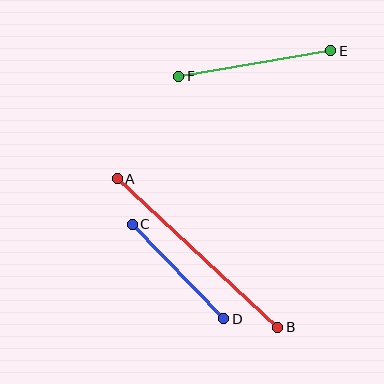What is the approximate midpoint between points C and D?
The midpoint is at approximately (178, 272) pixels.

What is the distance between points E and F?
The distance is approximately 154 pixels.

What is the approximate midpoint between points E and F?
The midpoint is at approximately (255, 64) pixels.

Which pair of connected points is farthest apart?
Points A and B are farthest apart.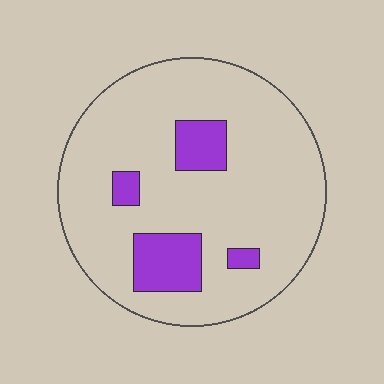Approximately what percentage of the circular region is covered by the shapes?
Approximately 15%.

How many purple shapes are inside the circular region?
4.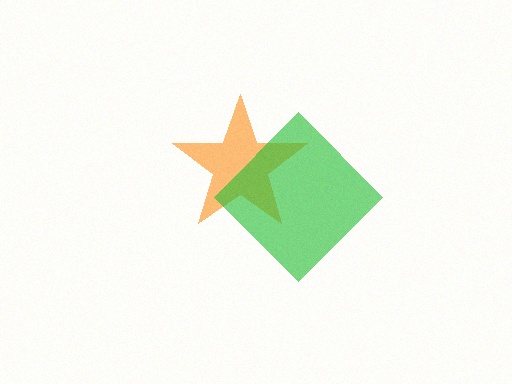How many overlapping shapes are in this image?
There are 2 overlapping shapes in the image.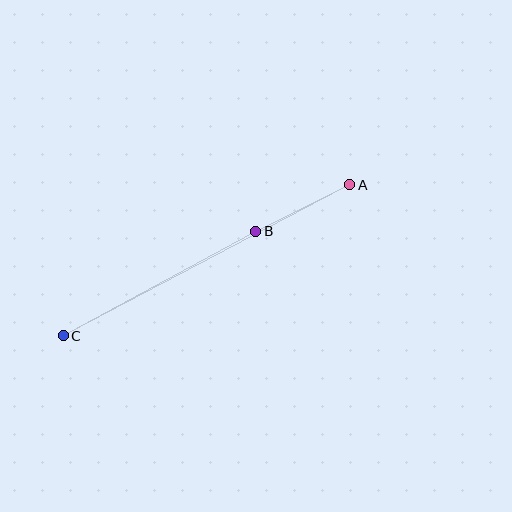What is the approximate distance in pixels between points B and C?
The distance between B and C is approximately 219 pixels.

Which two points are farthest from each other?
Points A and C are farthest from each other.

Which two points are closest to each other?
Points A and B are closest to each other.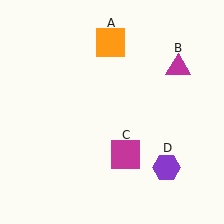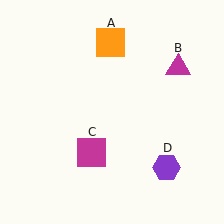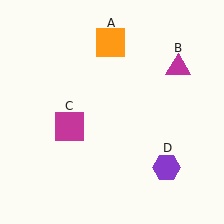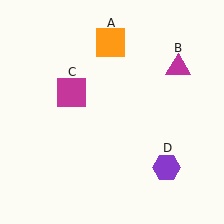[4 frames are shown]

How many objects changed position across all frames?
1 object changed position: magenta square (object C).